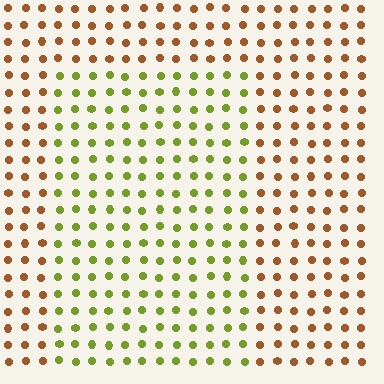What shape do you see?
I see a rectangle.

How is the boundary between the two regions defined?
The boundary is defined purely by a slight shift in hue (about 57 degrees). Spacing, size, and orientation are identical on both sides.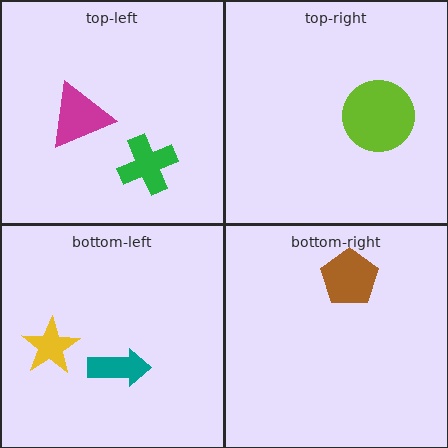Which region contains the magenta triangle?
The top-left region.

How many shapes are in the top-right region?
1.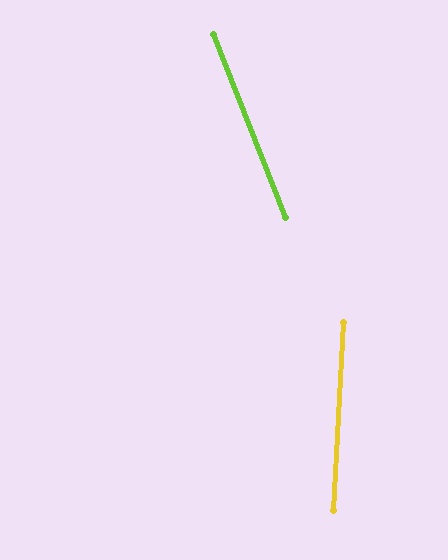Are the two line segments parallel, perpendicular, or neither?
Neither parallel nor perpendicular — they differ by about 25°.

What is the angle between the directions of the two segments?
Approximately 25 degrees.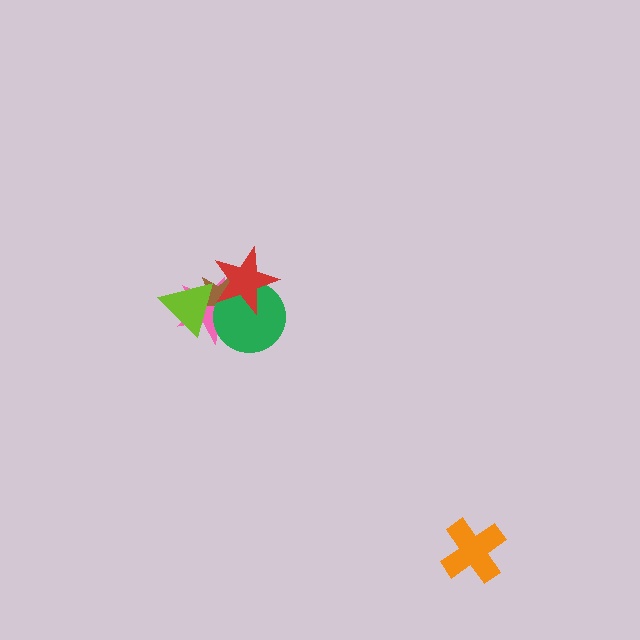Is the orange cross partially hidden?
No, no other shape covers it.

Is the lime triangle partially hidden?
Yes, it is partially covered by another shape.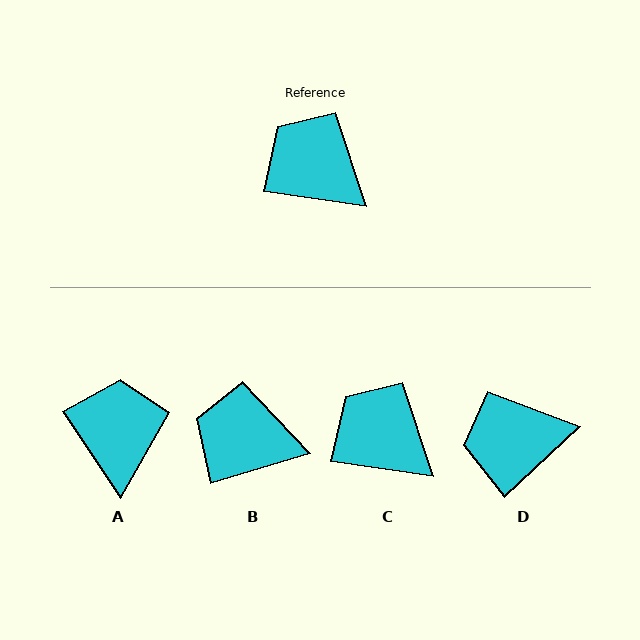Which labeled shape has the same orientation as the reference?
C.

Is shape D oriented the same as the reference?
No, it is off by about 51 degrees.